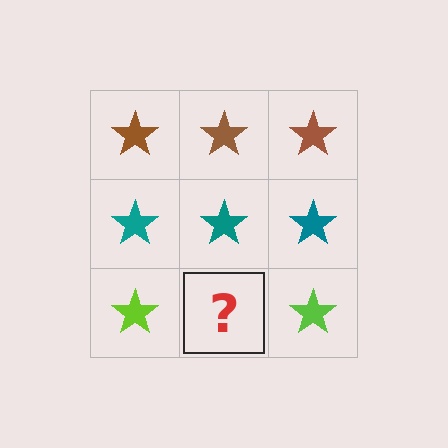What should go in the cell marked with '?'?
The missing cell should contain a lime star.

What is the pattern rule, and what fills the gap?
The rule is that each row has a consistent color. The gap should be filled with a lime star.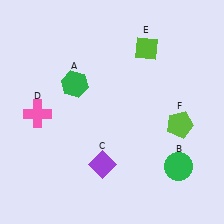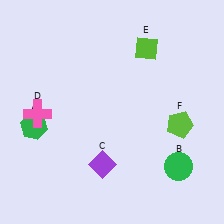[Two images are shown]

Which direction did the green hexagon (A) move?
The green hexagon (A) moved down.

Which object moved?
The green hexagon (A) moved down.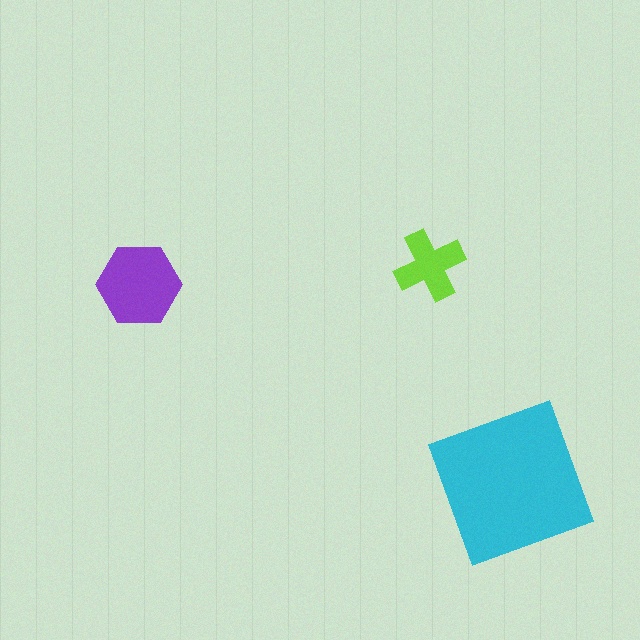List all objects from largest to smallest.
The cyan square, the purple hexagon, the lime cross.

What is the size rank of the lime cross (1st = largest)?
3rd.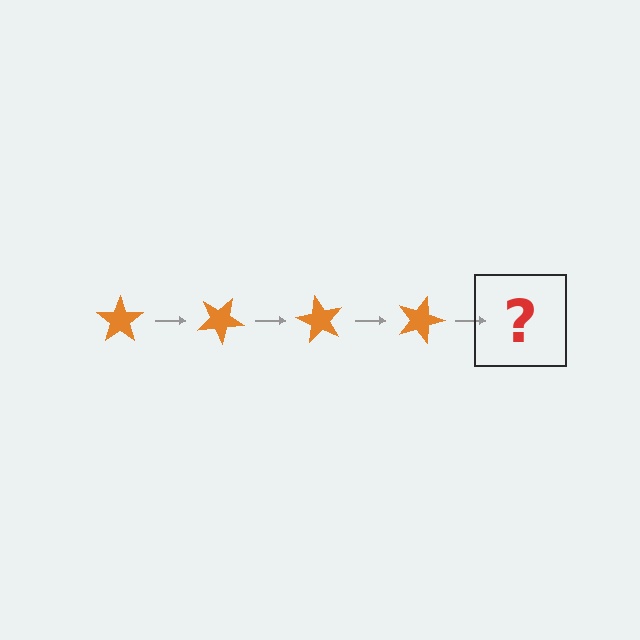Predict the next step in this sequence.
The next step is an orange star rotated 120 degrees.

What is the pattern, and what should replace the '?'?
The pattern is that the star rotates 30 degrees each step. The '?' should be an orange star rotated 120 degrees.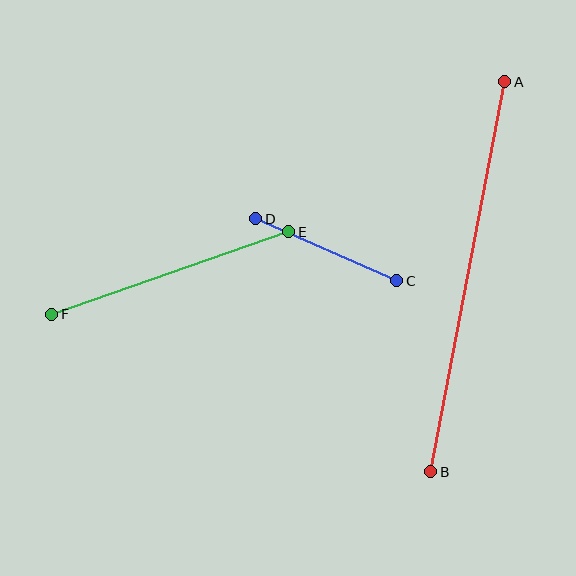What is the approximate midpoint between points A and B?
The midpoint is at approximately (468, 277) pixels.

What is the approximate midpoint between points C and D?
The midpoint is at approximately (326, 250) pixels.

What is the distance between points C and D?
The distance is approximately 154 pixels.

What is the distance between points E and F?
The distance is approximately 251 pixels.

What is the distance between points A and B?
The distance is approximately 397 pixels.